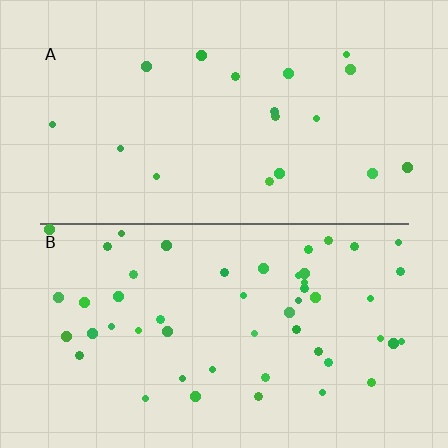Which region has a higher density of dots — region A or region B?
B (the bottom).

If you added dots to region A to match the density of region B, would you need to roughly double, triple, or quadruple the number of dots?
Approximately triple.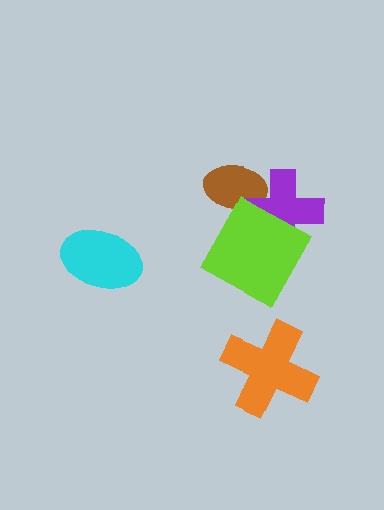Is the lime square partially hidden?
No, no other shape covers it.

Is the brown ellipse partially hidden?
Yes, it is partially covered by another shape.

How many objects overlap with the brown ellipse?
1 object overlaps with the brown ellipse.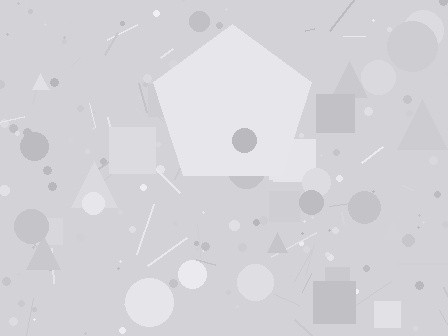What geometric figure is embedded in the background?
A pentagon is embedded in the background.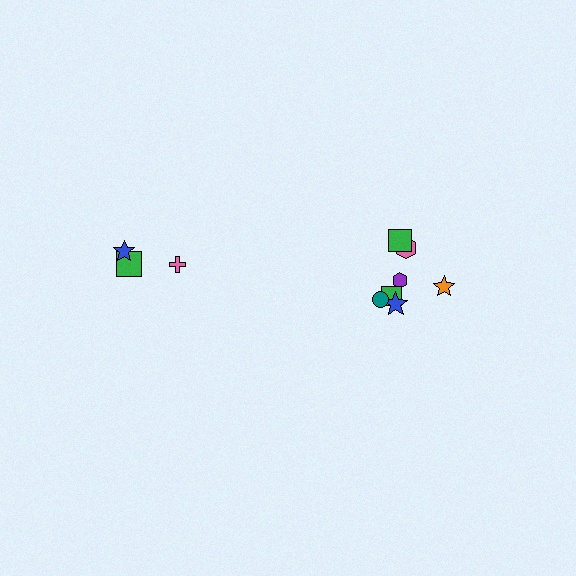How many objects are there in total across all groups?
There are 10 objects.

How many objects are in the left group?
There are 3 objects.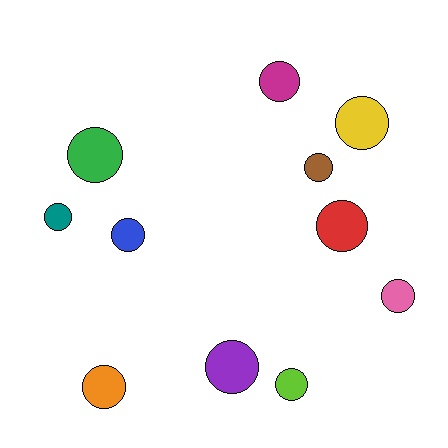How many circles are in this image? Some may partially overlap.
There are 11 circles.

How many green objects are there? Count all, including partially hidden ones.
There is 1 green object.